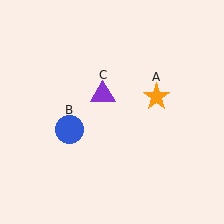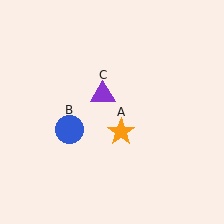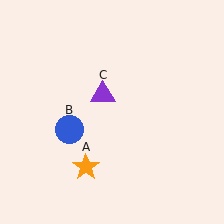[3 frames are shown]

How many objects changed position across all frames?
1 object changed position: orange star (object A).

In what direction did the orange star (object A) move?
The orange star (object A) moved down and to the left.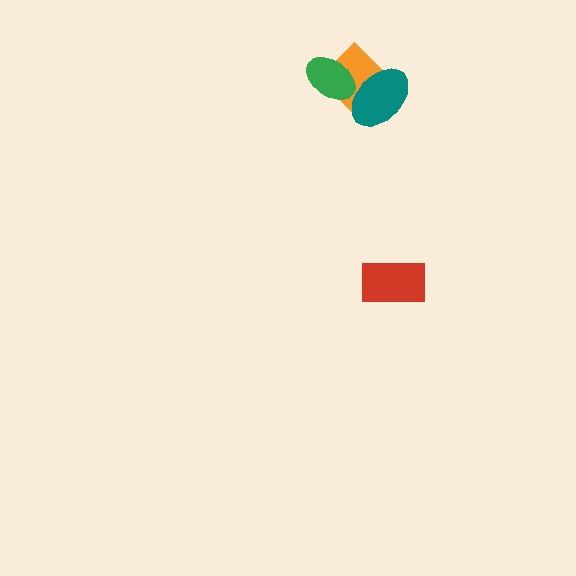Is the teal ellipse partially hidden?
No, no other shape covers it.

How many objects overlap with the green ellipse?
2 objects overlap with the green ellipse.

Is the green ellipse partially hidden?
Yes, it is partially covered by another shape.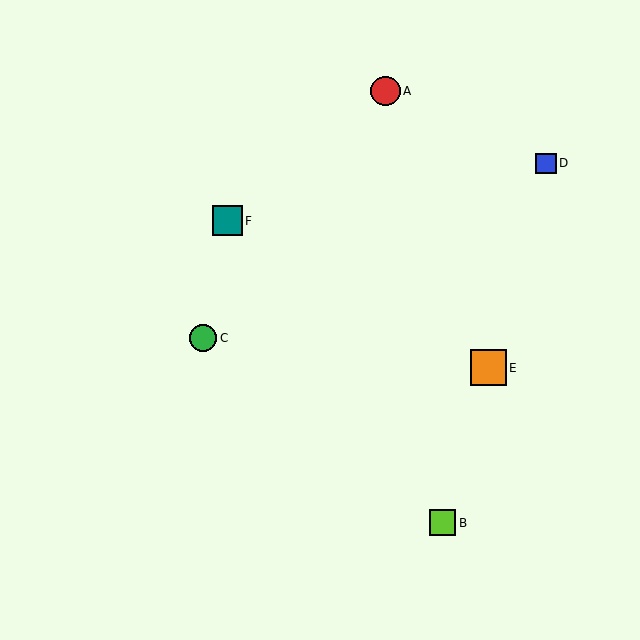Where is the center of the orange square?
The center of the orange square is at (488, 368).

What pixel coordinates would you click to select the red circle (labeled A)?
Click at (386, 91) to select the red circle A.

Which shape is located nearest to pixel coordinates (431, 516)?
The lime square (labeled B) at (443, 523) is nearest to that location.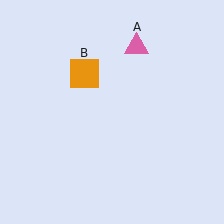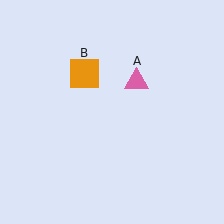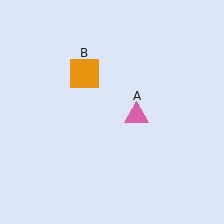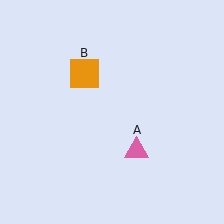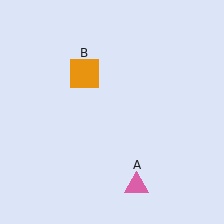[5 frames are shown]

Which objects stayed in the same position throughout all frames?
Orange square (object B) remained stationary.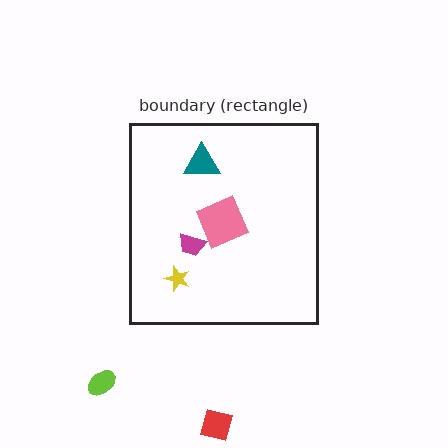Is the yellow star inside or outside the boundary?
Inside.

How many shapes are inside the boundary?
4 inside, 2 outside.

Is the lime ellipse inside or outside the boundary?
Outside.